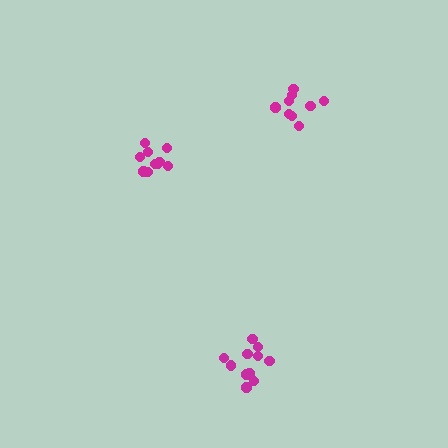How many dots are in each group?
Group 1: 11 dots, Group 2: 11 dots, Group 3: 9 dots (31 total).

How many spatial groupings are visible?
There are 3 spatial groupings.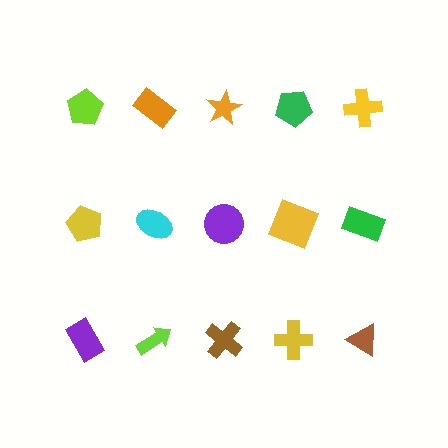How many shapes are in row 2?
5 shapes.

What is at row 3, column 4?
A yellow cross.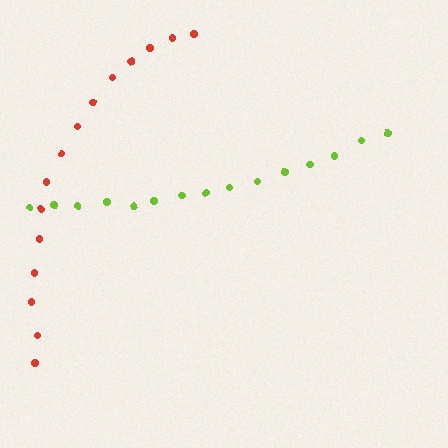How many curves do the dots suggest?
There are 2 distinct paths.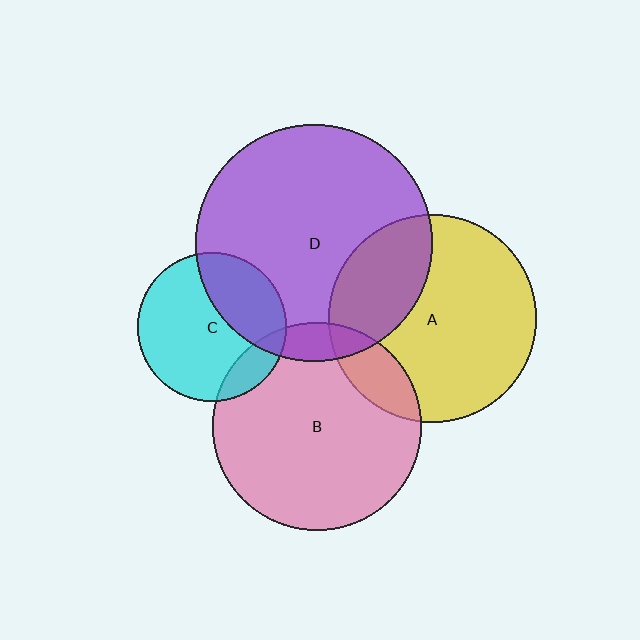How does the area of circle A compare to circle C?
Approximately 1.9 times.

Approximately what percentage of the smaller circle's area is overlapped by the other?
Approximately 10%.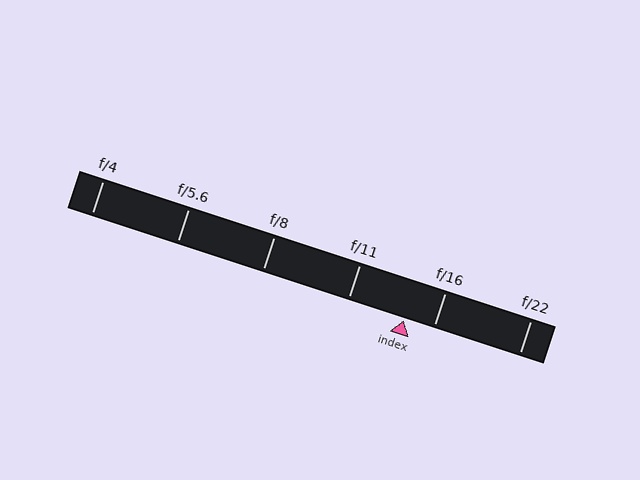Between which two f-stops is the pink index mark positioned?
The index mark is between f/11 and f/16.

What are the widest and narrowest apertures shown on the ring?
The widest aperture shown is f/4 and the narrowest is f/22.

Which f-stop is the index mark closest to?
The index mark is closest to f/16.